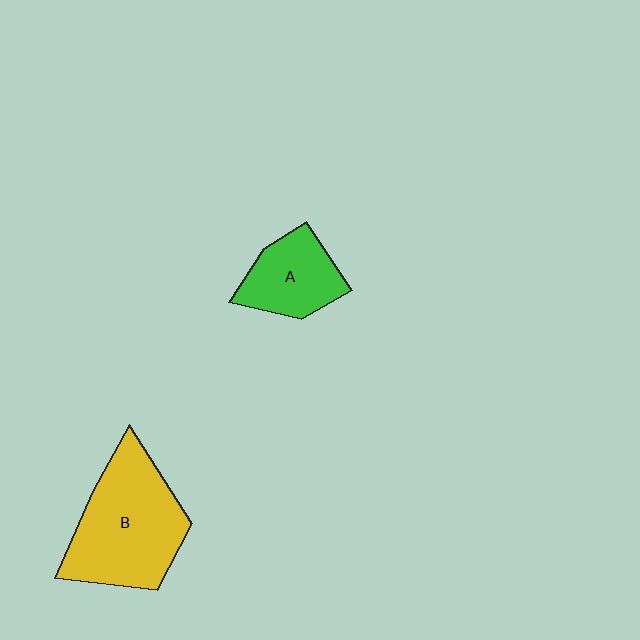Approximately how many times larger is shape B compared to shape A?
Approximately 1.8 times.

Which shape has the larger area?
Shape B (yellow).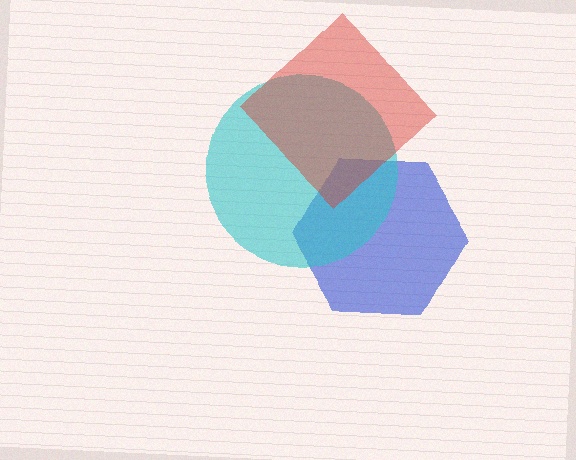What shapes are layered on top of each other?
The layered shapes are: a blue hexagon, a cyan circle, a red diamond.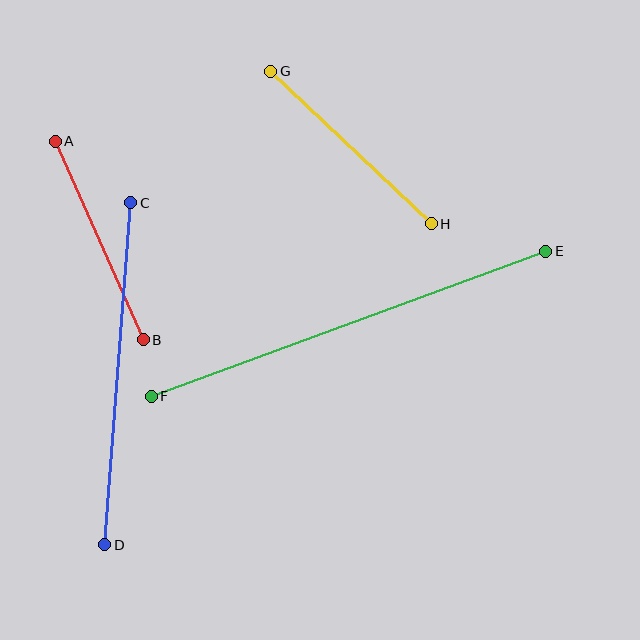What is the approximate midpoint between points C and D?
The midpoint is at approximately (118, 374) pixels.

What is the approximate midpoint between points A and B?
The midpoint is at approximately (99, 241) pixels.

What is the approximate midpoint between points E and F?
The midpoint is at approximately (349, 324) pixels.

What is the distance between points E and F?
The distance is approximately 420 pixels.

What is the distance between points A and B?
The distance is approximately 217 pixels.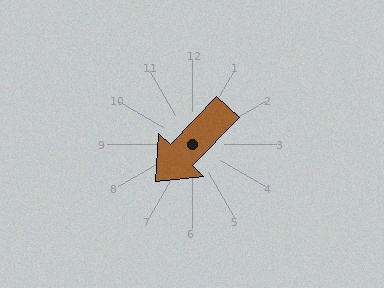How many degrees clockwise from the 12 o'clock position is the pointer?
Approximately 224 degrees.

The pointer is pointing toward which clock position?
Roughly 7 o'clock.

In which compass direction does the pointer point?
Southwest.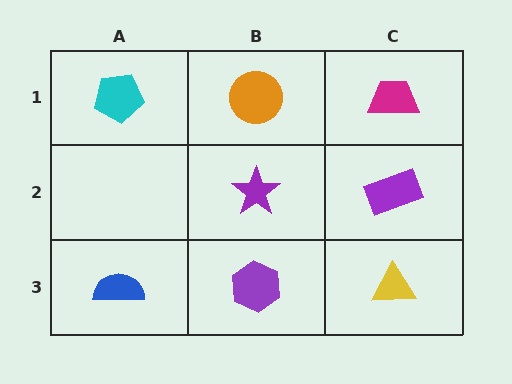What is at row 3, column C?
A yellow triangle.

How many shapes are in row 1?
3 shapes.